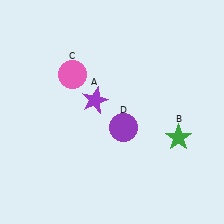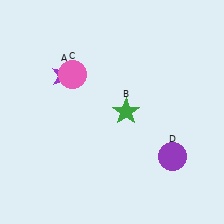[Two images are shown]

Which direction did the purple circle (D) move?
The purple circle (D) moved right.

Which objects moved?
The objects that moved are: the purple star (A), the green star (B), the purple circle (D).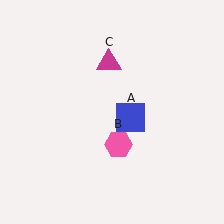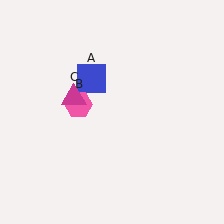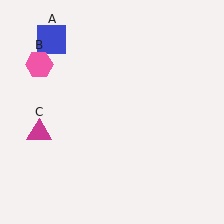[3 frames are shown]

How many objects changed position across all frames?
3 objects changed position: blue square (object A), pink hexagon (object B), magenta triangle (object C).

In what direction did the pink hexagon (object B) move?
The pink hexagon (object B) moved up and to the left.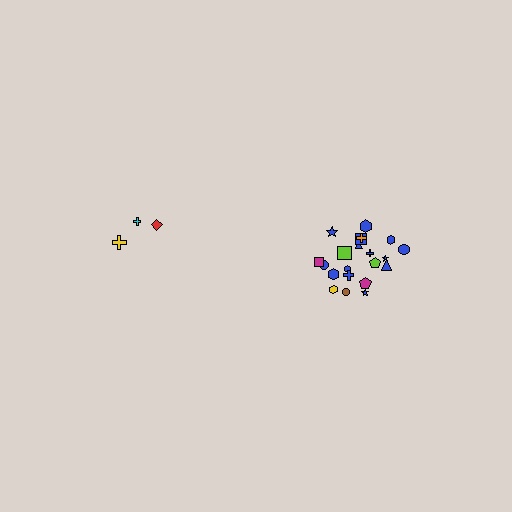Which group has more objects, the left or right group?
The right group.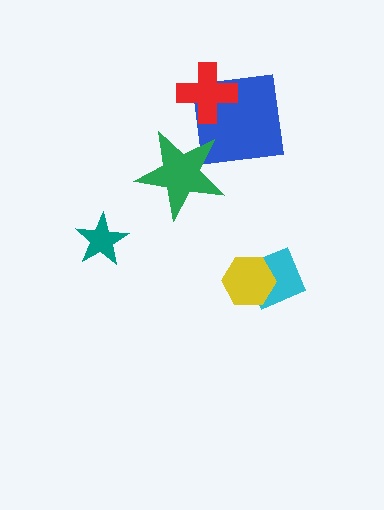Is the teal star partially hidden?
No, no other shape covers it.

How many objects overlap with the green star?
1 object overlaps with the green star.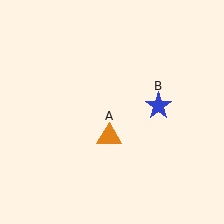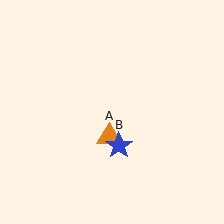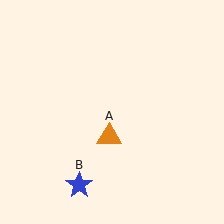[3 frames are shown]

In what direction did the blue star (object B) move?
The blue star (object B) moved down and to the left.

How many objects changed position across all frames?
1 object changed position: blue star (object B).